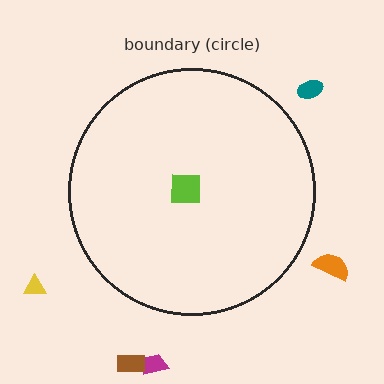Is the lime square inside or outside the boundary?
Inside.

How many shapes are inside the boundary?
1 inside, 5 outside.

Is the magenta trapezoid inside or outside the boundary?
Outside.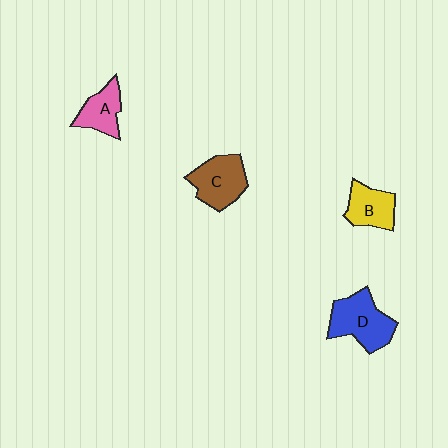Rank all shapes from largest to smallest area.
From largest to smallest: D (blue), C (brown), B (yellow), A (pink).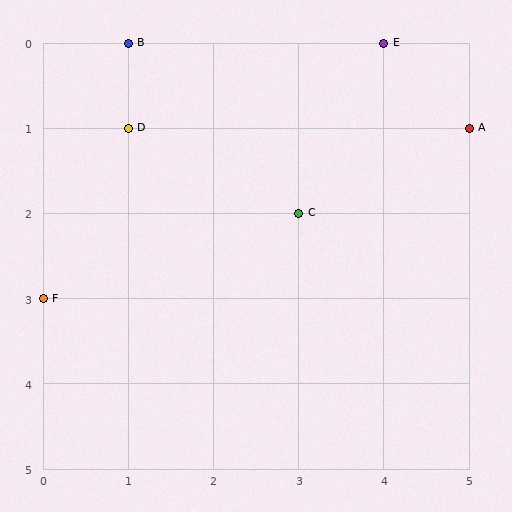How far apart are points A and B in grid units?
Points A and B are 4 columns and 1 row apart (about 4.1 grid units diagonally).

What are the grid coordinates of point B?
Point B is at grid coordinates (1, 0).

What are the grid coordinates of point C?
Point C is at grid coordinates (3, 2).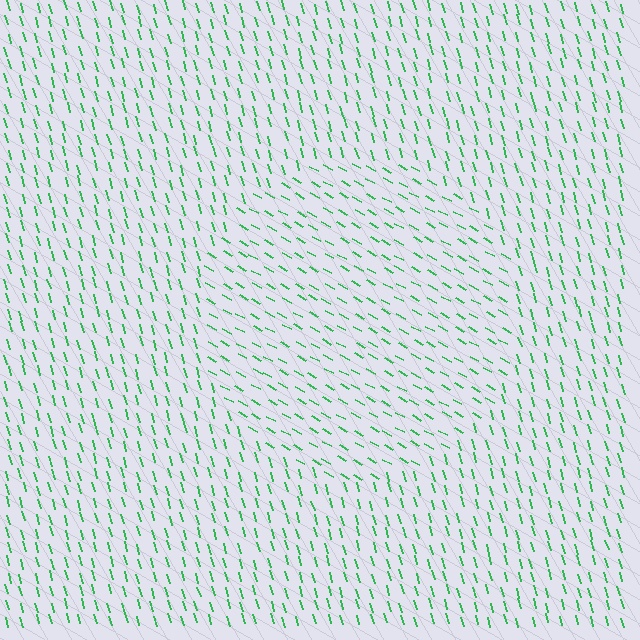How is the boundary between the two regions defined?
The boundary is defined purely by a change in line orientation (approximately 45 degrees difference). All lines are the same color and thickness.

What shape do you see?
I see a circle.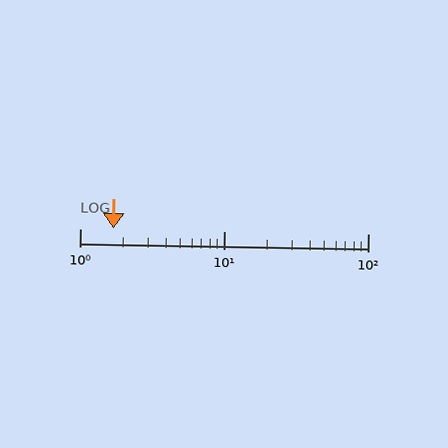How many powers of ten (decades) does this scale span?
The scale spans 2 decades, from 1 to 100.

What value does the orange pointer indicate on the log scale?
The pointer indicates approximately 1.7.